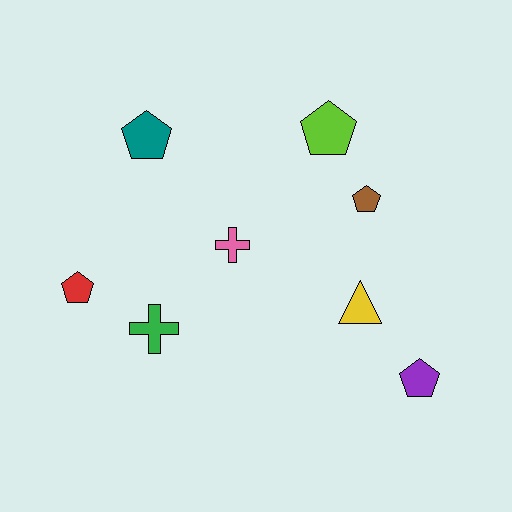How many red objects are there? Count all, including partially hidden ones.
There is 1 red object.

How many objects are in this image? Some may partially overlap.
There are 8 objects.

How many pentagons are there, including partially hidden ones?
There are 5 pentagons.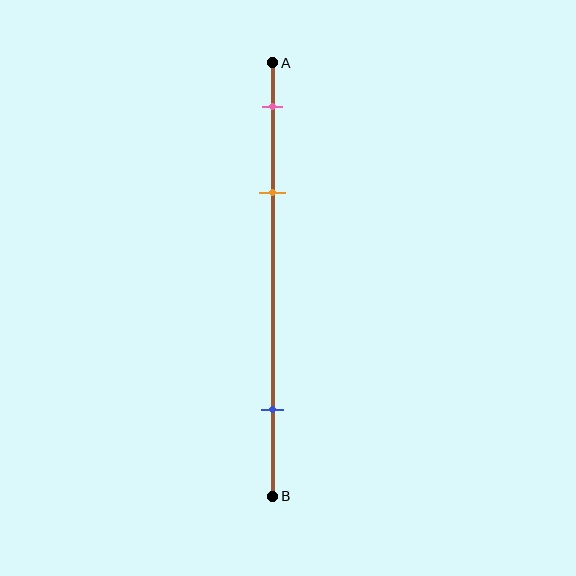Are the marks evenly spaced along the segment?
No, the marks are not evenly spaced.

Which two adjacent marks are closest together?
The pink and orange marks are the closest adjacent pair.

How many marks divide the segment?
There are 3 marks dividing the segment.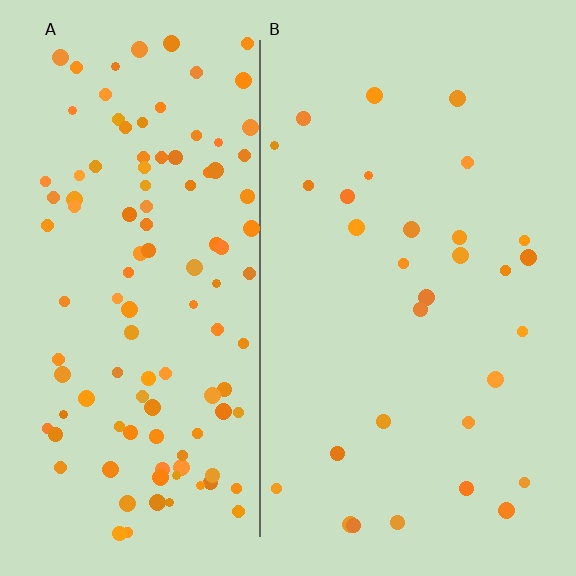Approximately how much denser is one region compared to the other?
Approximately 3.8× — region A over region B.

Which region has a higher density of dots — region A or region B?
A (the left).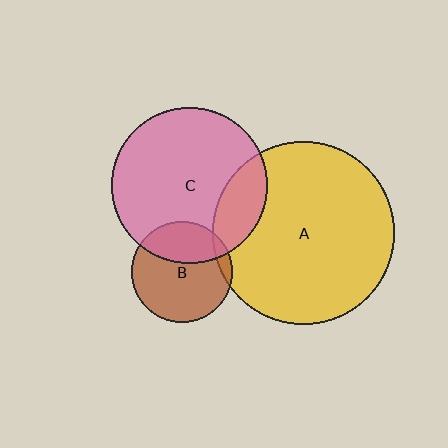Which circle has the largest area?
Circle A (yellow).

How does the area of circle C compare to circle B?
Approximately 2.4 times.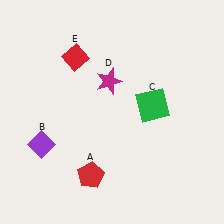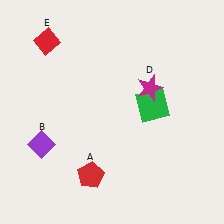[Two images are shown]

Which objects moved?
The objects that moved are: the magenta star (D), the red diamond (E).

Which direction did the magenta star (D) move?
The magenta star (D) moved right.